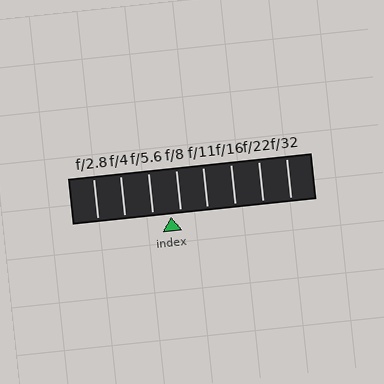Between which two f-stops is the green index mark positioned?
The index mark is between f/5.6 and f/8.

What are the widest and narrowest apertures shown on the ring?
The widest aperture shown is f/2.8 and the narrowest is f/32.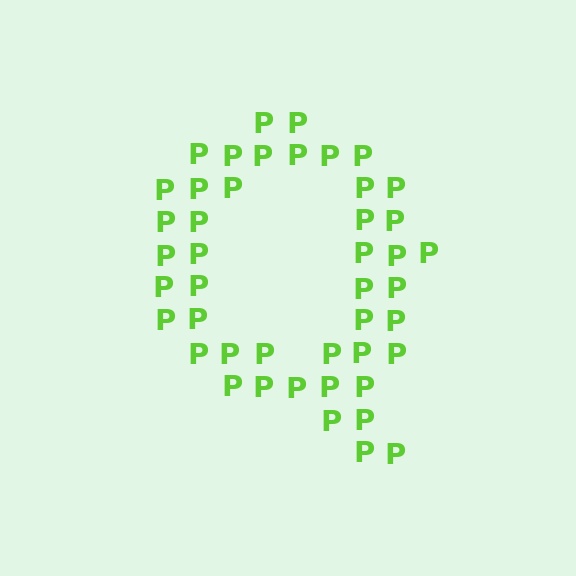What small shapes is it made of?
It is made of small letter P's.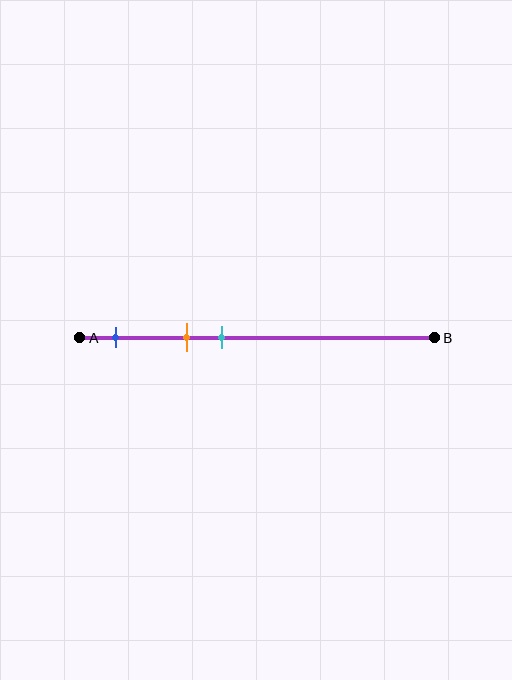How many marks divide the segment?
There are 3 marks dividing the segment.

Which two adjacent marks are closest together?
The orange and cyan marks are the closest adjacent pair.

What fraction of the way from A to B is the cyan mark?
The cyan mark is approximately 40% (0.4) of the way from A to B.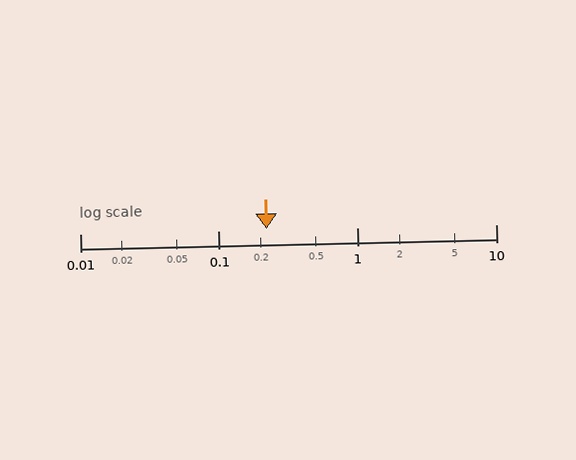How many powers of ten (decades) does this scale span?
The scale spans 3 decades, from 0.01 to 10.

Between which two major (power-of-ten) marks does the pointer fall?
The pointer is between 0.1 and 1.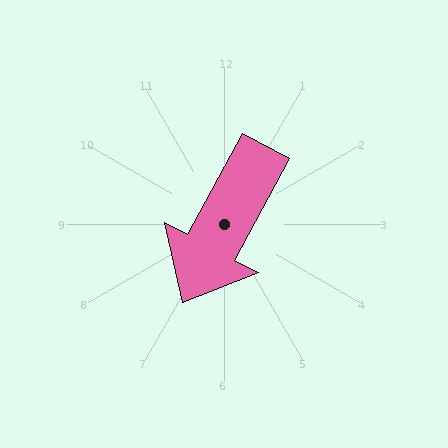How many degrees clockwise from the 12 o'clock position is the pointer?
Approximately 208 degrees.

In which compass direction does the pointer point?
Southwest.